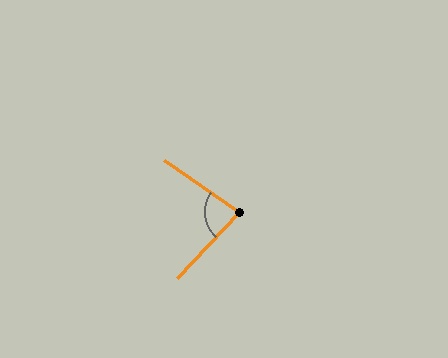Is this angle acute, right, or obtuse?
It is acute.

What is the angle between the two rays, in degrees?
Approximately 82 degrees.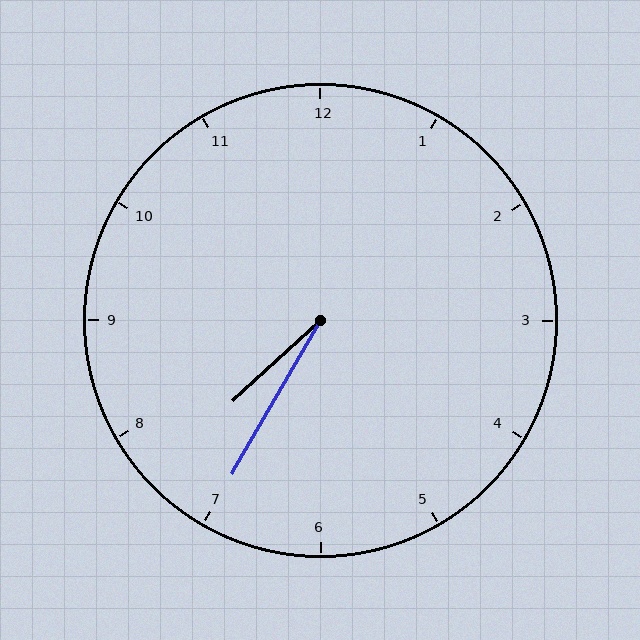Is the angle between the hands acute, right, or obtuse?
It is acute.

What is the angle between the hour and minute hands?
Approximately 18 degrees.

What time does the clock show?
7:35.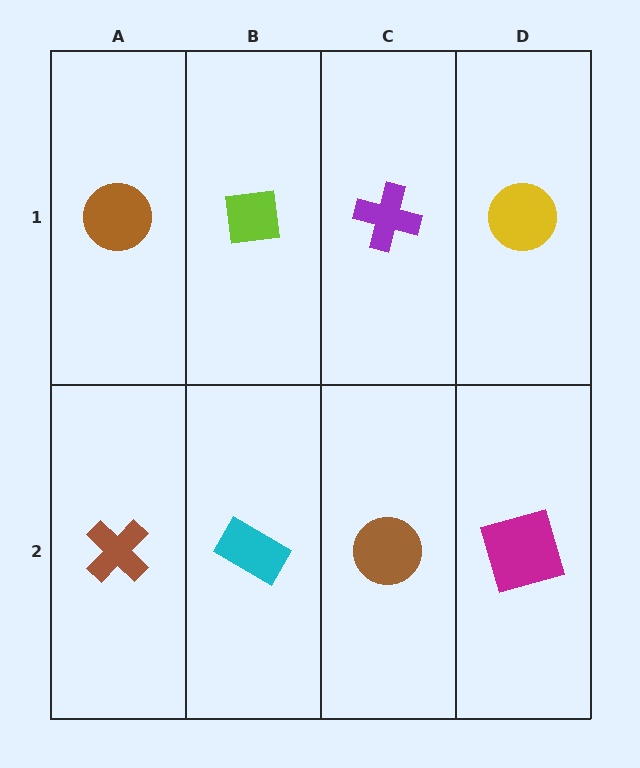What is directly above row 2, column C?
A purple cross.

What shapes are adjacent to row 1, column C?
A brown circle (row 2, column C), a lime square (row 1, column B), a yellow circle (row 1, column D).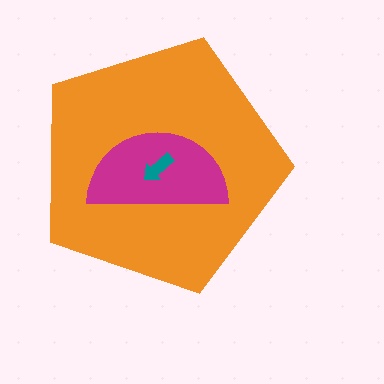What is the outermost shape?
The orange pentagon.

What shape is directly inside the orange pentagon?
The magenta semicircle.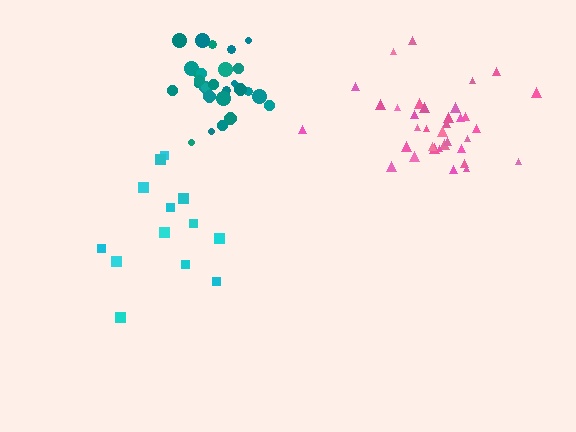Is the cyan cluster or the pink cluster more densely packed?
Pink.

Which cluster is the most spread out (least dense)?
Cyan.